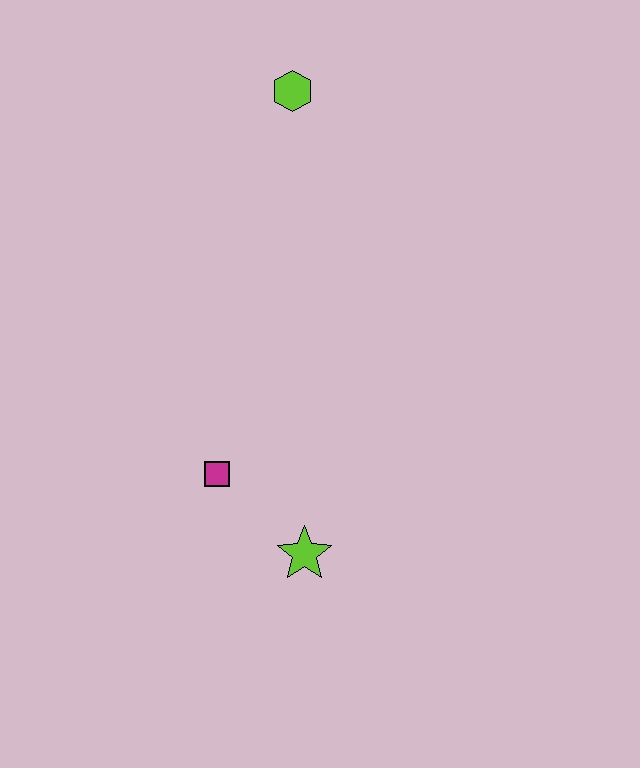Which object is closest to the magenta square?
The lime star is closest to the magenta square.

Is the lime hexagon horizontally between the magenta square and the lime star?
Yes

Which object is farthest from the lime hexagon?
The lime star is farthest from the lime hexagon.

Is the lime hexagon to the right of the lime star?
No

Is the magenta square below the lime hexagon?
Yes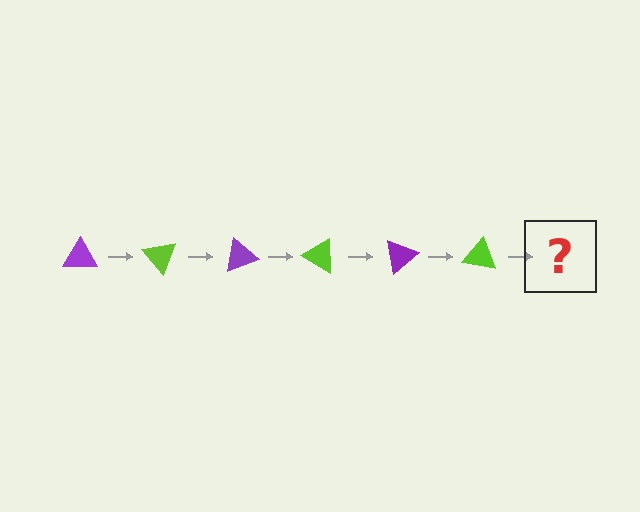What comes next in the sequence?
The next element should be a purple triangle, rotated 300 degrees from the start.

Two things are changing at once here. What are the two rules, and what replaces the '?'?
The two rules are that it rotates 50 degrees each step and the color cycles through purple and lime. The '?' should be a purple triangle, rotated 300 degrees from the start.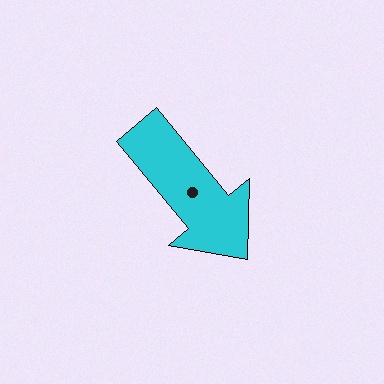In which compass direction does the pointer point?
Southeast.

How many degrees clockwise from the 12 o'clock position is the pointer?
Approximately 141 degrees.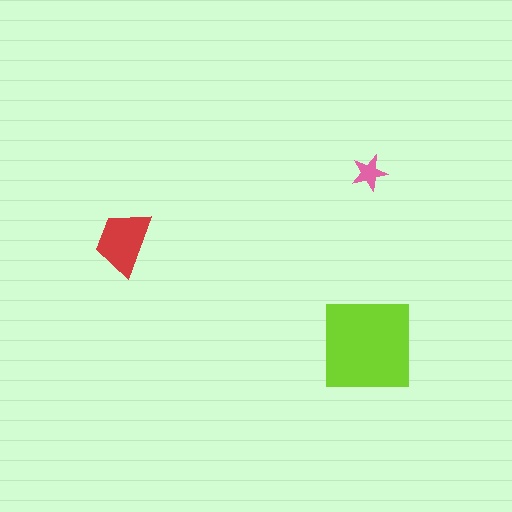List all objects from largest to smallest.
The lime square, the red trapezoid, the pink star.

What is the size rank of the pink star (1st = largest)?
3rd.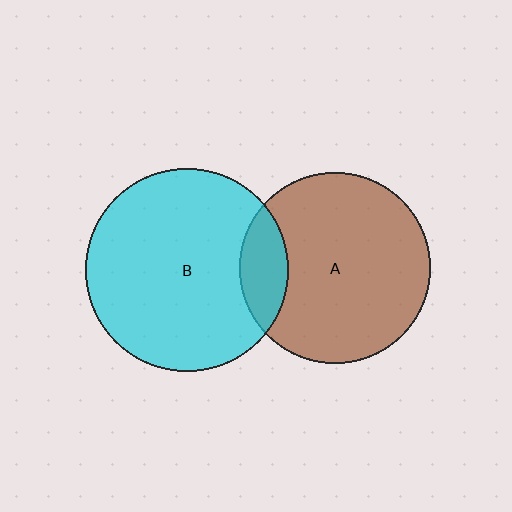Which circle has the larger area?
Circle B (cyan).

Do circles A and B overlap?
Yes.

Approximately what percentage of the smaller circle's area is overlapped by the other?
Approximately 15%.